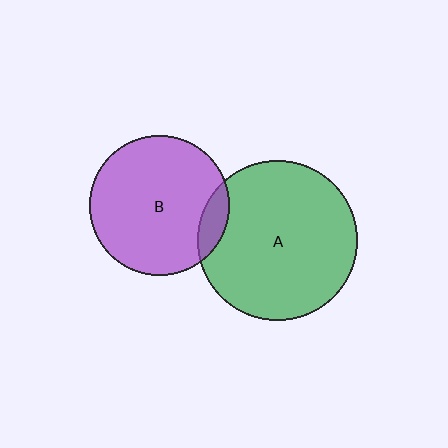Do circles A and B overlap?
Yes.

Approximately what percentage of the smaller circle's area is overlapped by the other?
Approximately 10%.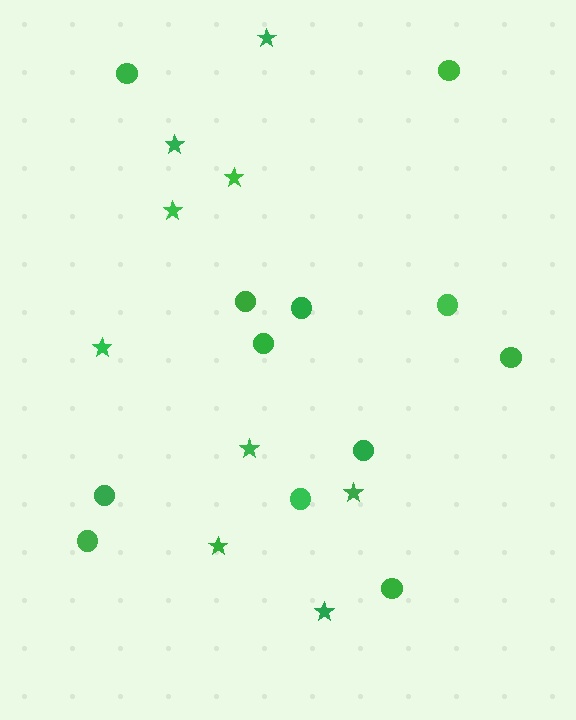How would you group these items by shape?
There are 2 groups: one group of stars (9) and one group of circles (12).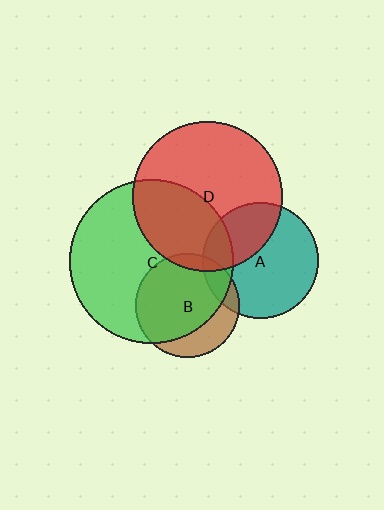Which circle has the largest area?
Circle C (green).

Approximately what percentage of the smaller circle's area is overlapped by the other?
Approximately 10%.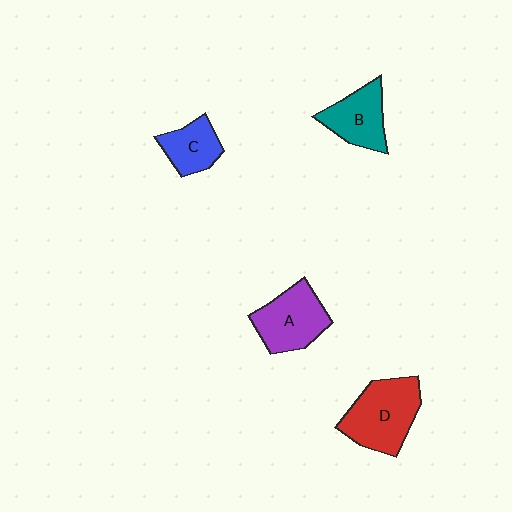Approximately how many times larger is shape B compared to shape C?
Approximately 1.2 times.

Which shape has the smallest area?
Shape C (blue).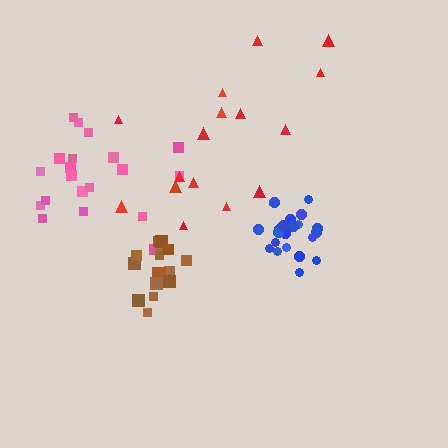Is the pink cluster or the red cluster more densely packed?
Pink.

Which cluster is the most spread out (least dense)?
Red.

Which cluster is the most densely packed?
Blue.